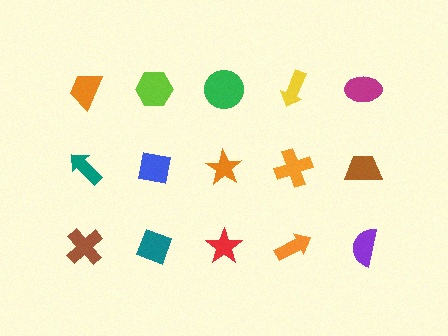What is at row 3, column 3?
A red star.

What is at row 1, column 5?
A magenta ellipse.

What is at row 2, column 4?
An orange cross.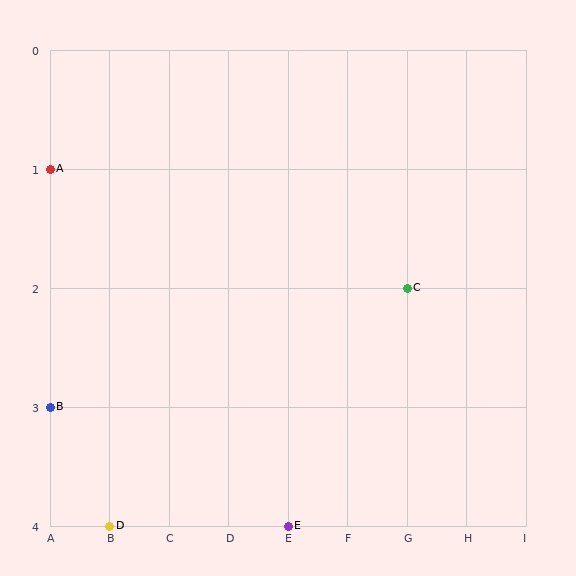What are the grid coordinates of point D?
Point D is at grid coordinates (B, 4).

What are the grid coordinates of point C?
Point C is at grid coordinates (G, 2).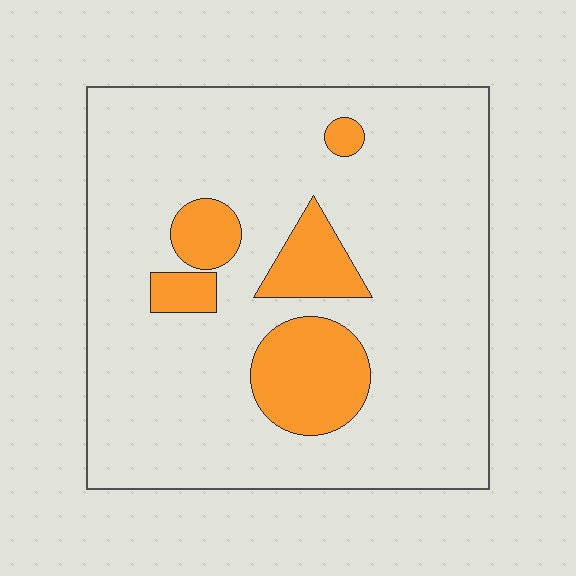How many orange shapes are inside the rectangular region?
5.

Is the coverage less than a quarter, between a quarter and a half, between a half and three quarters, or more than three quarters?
Less than a quarter.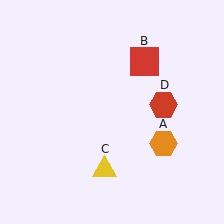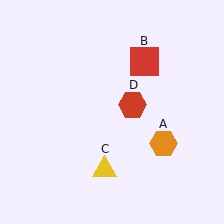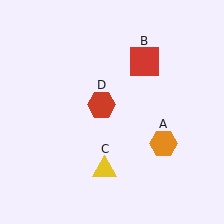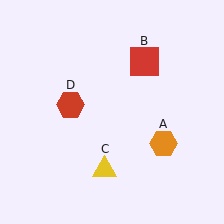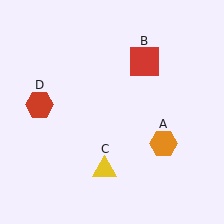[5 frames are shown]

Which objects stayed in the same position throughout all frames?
Orange hexagon (object A) and red square (object B) and yellow triangle (object C) remained stationary.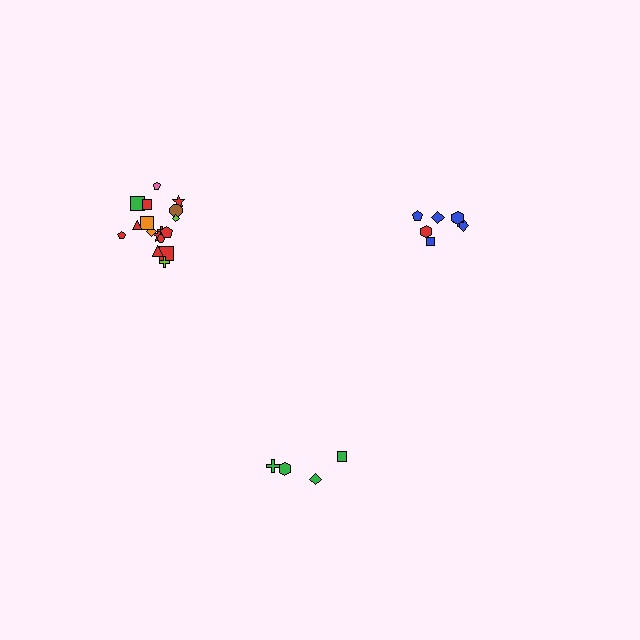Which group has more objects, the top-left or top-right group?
The top-left group.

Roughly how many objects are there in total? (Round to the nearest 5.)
Roughly 30 objects in total.